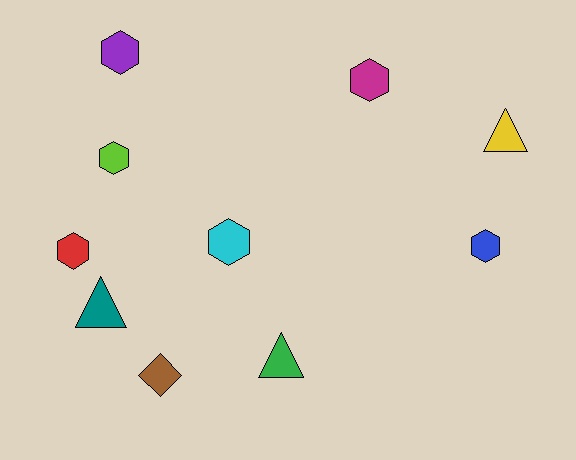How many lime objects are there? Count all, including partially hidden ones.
There is 1 lime object.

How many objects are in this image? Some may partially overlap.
There are 10 objects.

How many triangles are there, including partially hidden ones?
There are 3 triangles.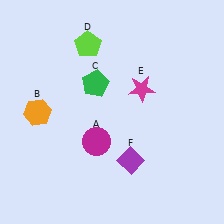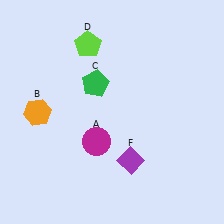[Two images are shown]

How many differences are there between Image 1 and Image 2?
There is 1 difference between the two images.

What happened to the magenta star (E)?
The magenta star (E) was removed in Image 2. It was in the top-right area of Image 1.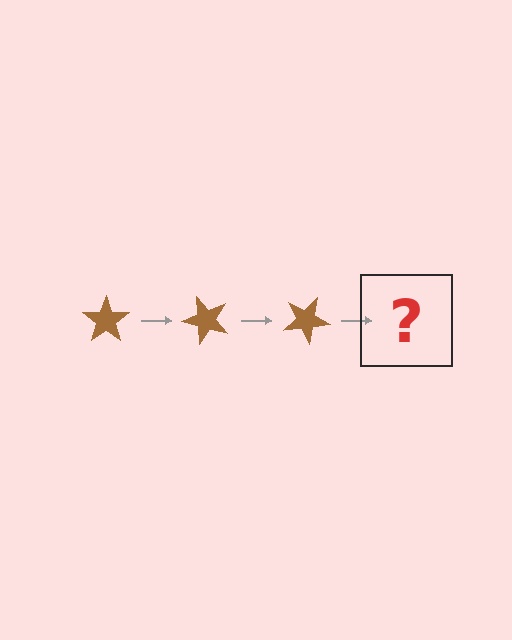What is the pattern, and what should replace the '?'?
The pattern is that the star rotates 50 degrees each step. The '?' should be a brown star rotated 150 degrees.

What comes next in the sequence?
The next element should be a brown star rotated 150 degrees.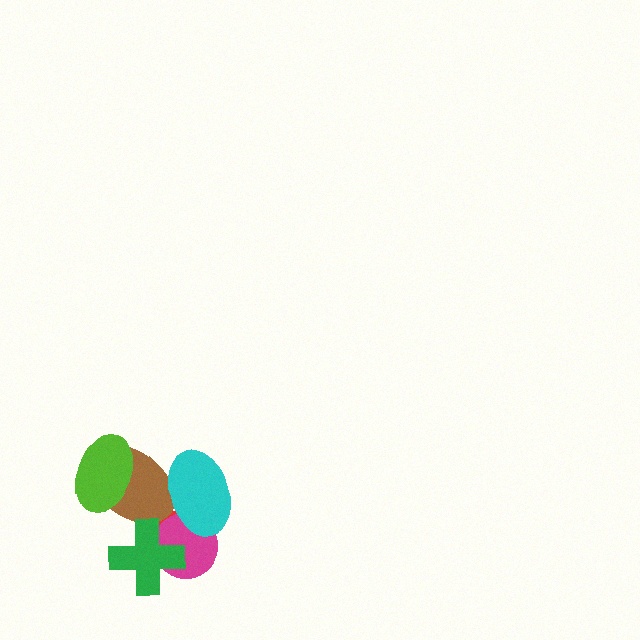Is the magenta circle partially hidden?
Yes, it is partially covered by another shape.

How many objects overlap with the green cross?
3 objects overlap with the green cross.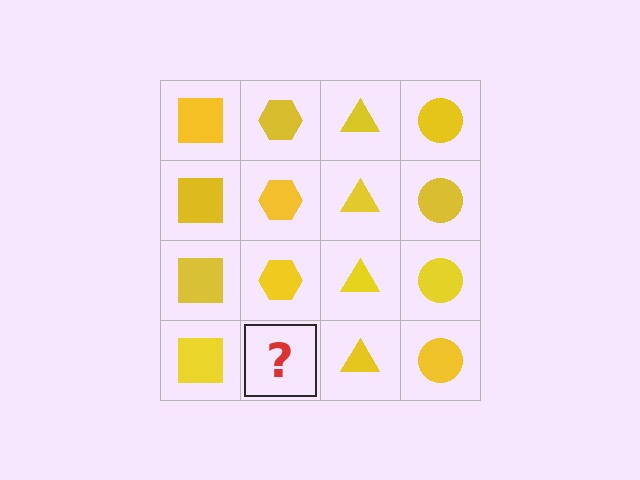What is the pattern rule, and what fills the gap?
The rule is that each column has a consistent shape. The gap should be filled with a yellow hexagon.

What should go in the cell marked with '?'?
The missing cell should contain a yellow hexagon.